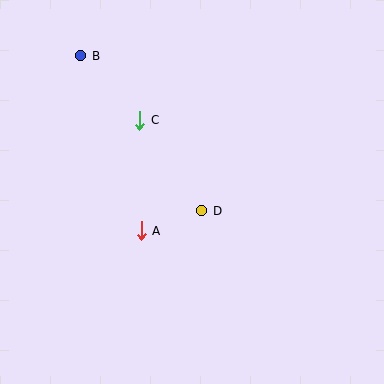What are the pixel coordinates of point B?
Point B is at (81, 56).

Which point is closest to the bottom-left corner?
Point A is closest to the bottom-left corner.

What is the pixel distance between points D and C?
The distance between D and C is 110 pixels.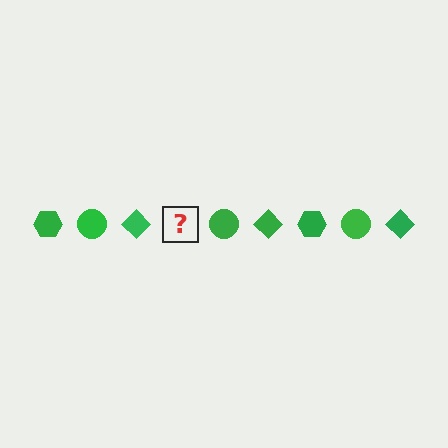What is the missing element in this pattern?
The missing element is a green hexagon.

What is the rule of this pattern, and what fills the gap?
The rule is that the pattern cycles through hexagon, circle, diamond shapes in green. The gap should be filled with a green hexagon.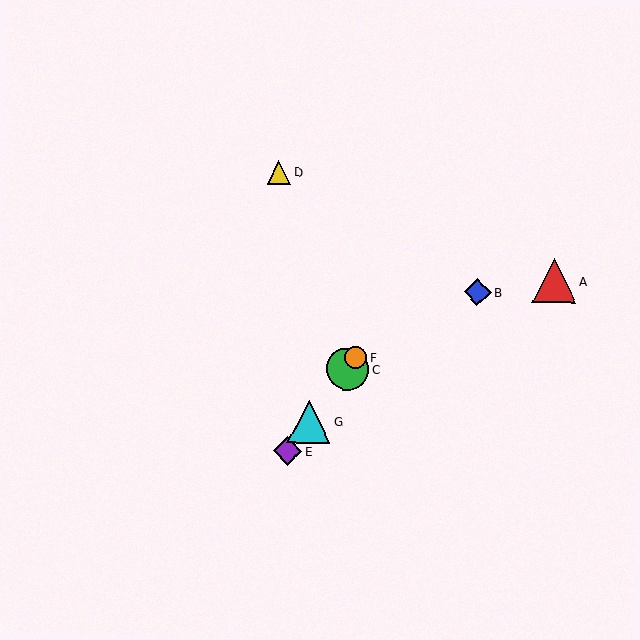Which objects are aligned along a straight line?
Objects C, E, F, G are aligned along a straight line.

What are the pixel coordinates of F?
Object F is at (356, 358).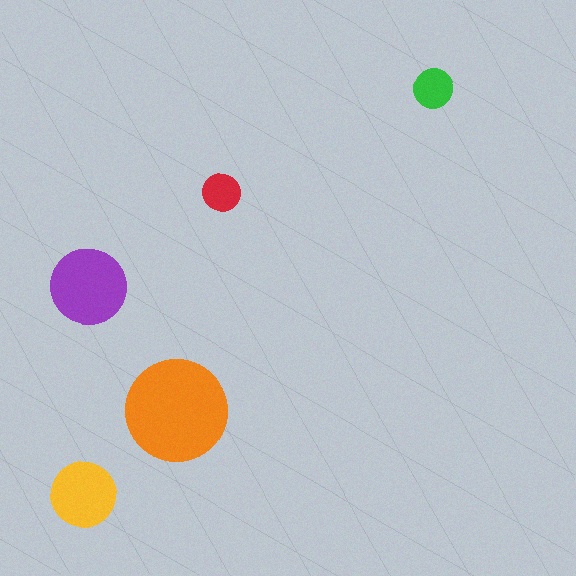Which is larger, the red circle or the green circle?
The green one.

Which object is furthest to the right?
The green circle is rightmost.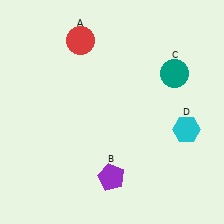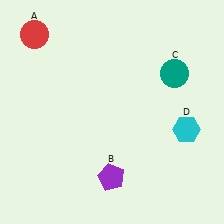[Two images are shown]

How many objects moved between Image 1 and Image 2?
1 object moved between the two images.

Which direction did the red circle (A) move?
The red circle (A) moved left.